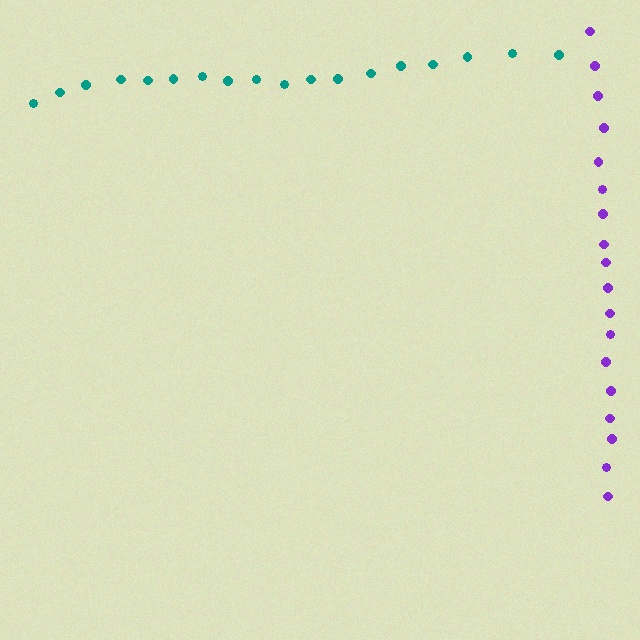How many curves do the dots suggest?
There are 2 distinct paths.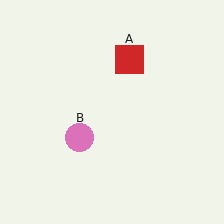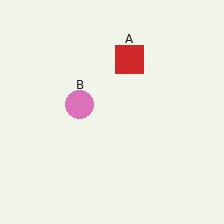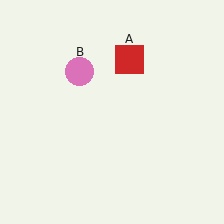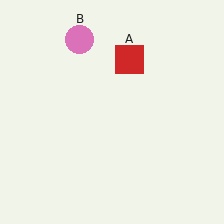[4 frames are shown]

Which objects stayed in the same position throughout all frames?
Red square (object A) remained stationary.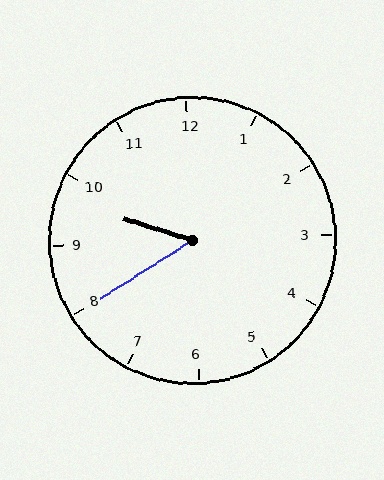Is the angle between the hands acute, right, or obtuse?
It is acute.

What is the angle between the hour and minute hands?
Approximately 50 degrees.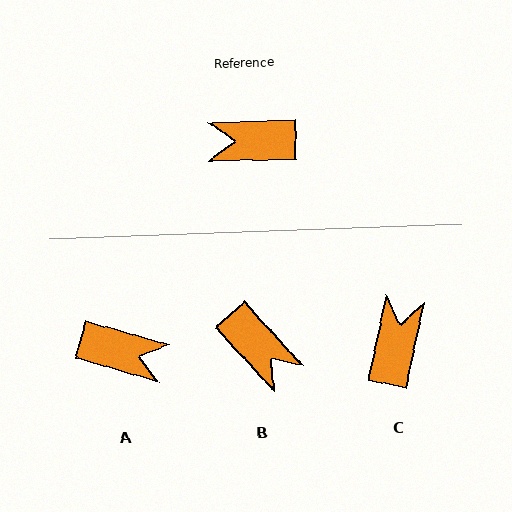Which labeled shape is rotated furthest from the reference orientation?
A, about 163 degrees away.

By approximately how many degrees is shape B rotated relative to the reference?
Approximately 131 degrees counter-clockwise.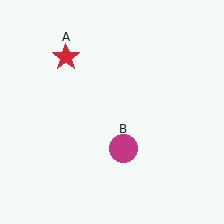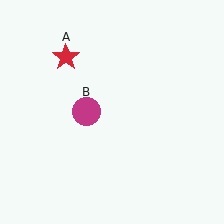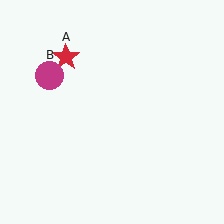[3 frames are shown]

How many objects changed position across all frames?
1 object changed position: magenta circle (object B).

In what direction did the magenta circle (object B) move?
The magenta circle (object B) moved up and to the left.